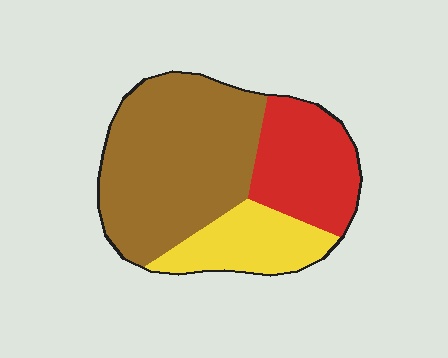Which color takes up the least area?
Yellow, at roughly 20%.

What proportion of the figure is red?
Red covers roughly 25% of the figure.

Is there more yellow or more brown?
Brown.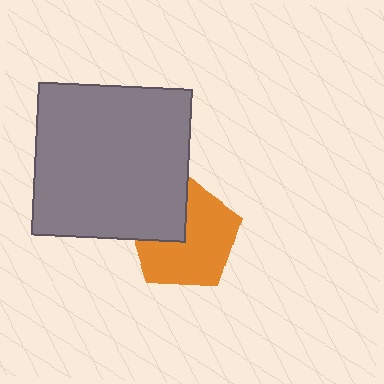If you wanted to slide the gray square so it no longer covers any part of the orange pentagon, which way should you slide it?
Slide it toward the upper-left — that is the most direct way to separate the two shapes.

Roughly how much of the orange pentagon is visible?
Most of it is visible (roughly 69%).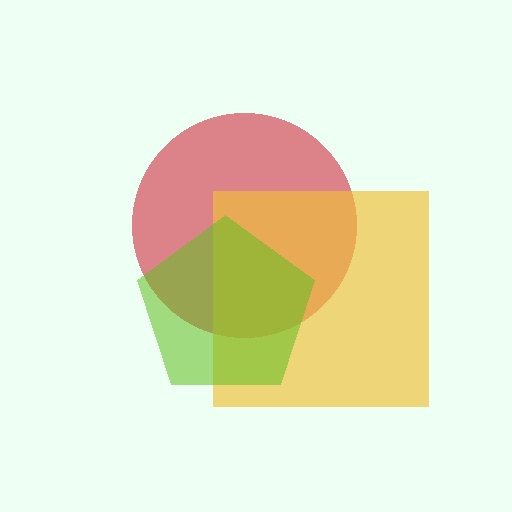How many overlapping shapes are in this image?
There are 3 overlapping shapes in the image.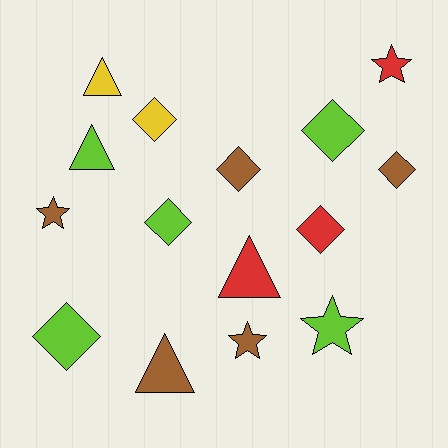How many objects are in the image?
There are 15 objects.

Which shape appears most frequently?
Diamond, with 7 objects.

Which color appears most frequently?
Lime, with 5 objects.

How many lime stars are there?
There is 1 lime star.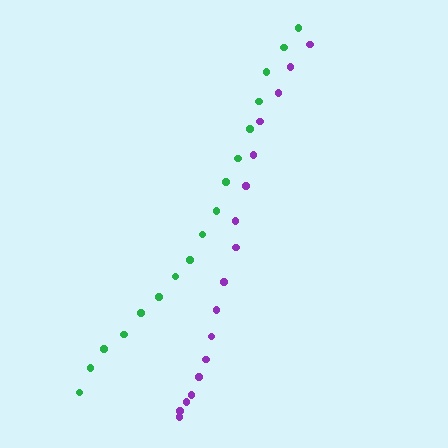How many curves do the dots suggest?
There are 2 distinct paths.